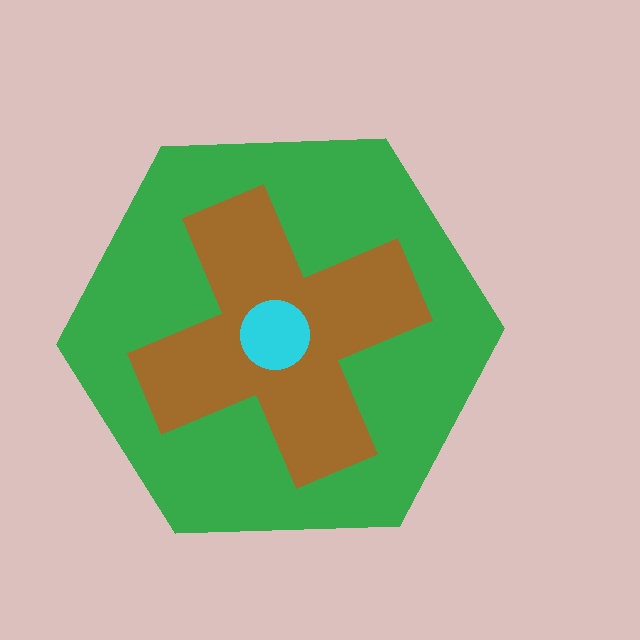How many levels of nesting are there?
3.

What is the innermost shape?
The cyan circle.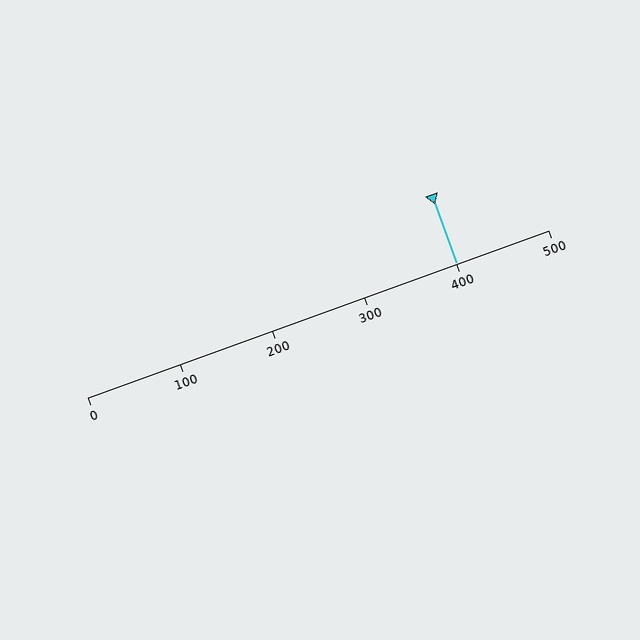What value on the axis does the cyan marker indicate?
The marker indicates approximately 400.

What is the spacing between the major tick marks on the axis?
The major ticks are spaced 100 apart.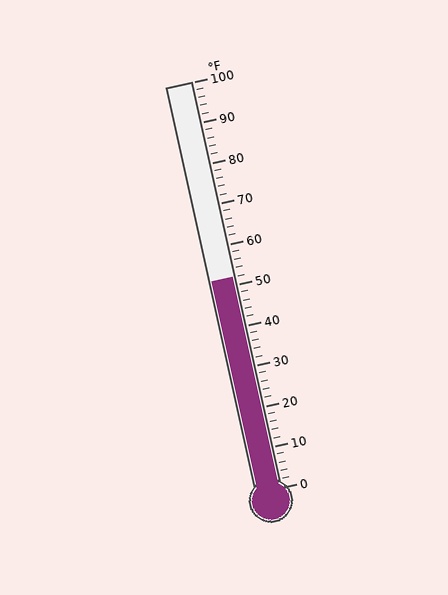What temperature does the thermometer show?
The thermometer shows approximately 52°F.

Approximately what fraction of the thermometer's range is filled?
The thermometer is filled to approximately 50% of its range.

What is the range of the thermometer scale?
The thermometer scale ranges from 0°F to 100°F.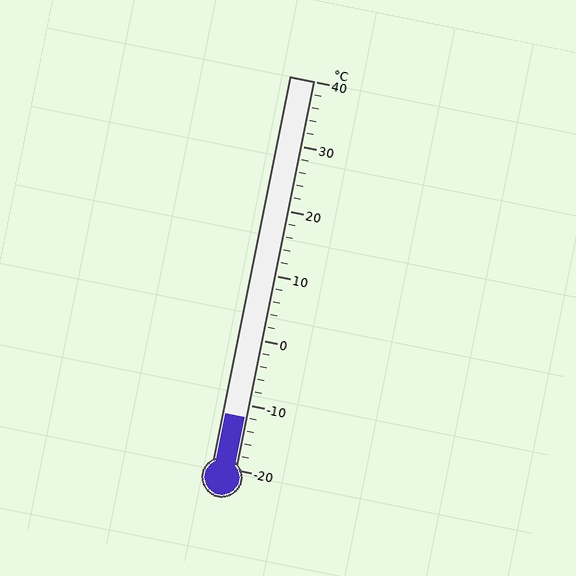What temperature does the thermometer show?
The thermometer shows approximately -12°C.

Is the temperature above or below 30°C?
The temperature is below 30°C.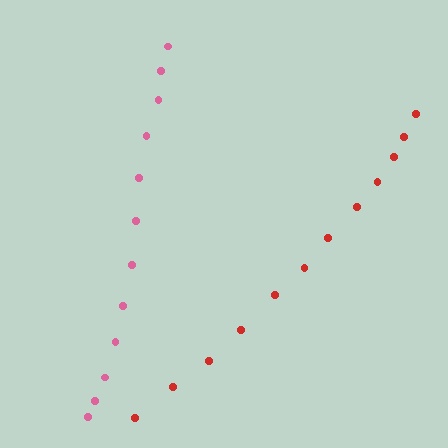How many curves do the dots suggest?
There are 2 distinct paths.